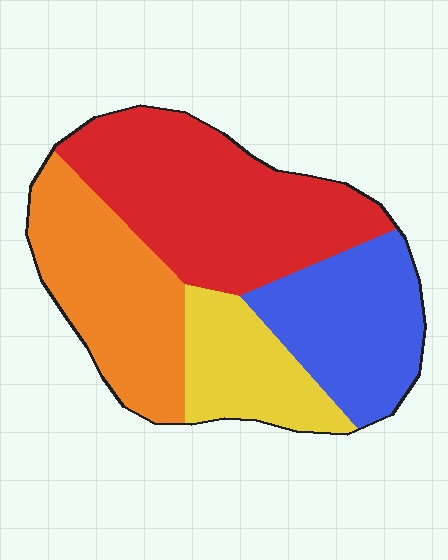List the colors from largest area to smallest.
From largest to smallest: red, orange, blue, yellow.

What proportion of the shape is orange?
Orange covers roughly 25% of the shape.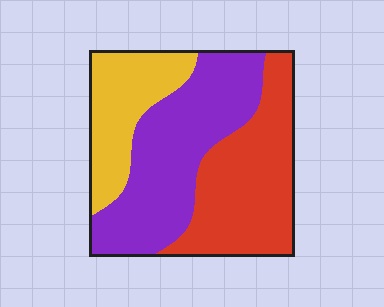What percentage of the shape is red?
Red covers 37% of the shape.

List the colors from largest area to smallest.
From largest to smallest: purple, red, yellow.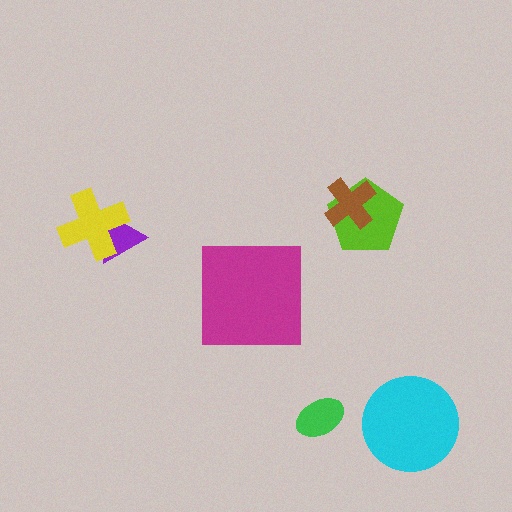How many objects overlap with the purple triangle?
1 object overlaps with the purple triangle.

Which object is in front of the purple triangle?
The yellow cross is in front of the purple triangle.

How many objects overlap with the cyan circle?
0 objects overlap with the cyan circle.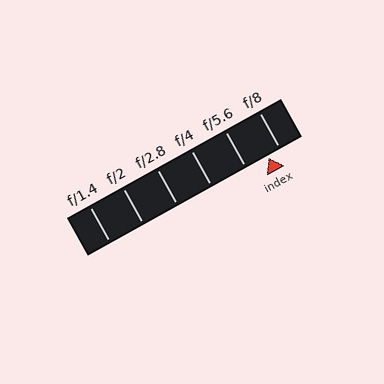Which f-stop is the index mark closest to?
The index mark is closest to f/8.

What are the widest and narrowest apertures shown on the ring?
The widest aperture shown is f/1.4 and the narrowest is f/8.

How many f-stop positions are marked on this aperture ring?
There are 6 f-stop positions marked.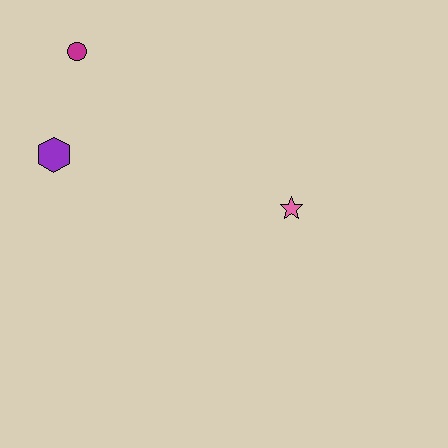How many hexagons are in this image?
There is 1 hexagon.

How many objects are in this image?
There are 3 objects.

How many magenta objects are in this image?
There is 1 magenta object.